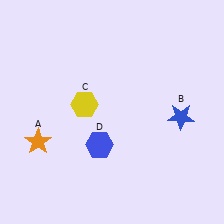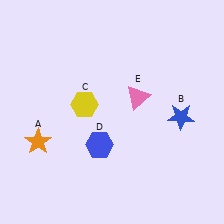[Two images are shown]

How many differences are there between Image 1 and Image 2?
There is 1 difference between the two images.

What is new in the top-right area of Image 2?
A pink triangle (E) was added in the top-right area of Image 2.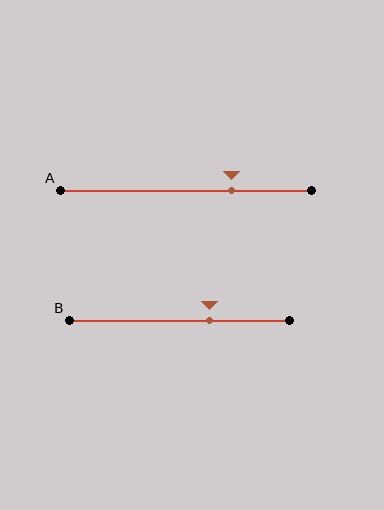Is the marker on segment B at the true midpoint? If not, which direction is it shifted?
No, the marker on segment B is shifted to the right by about 14% of the segment length.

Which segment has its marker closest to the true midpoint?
Segment B has its marker closest to the true midpoint.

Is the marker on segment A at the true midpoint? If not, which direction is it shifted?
No, the marker on segment A is shifted to the right by about 18% of the segment length.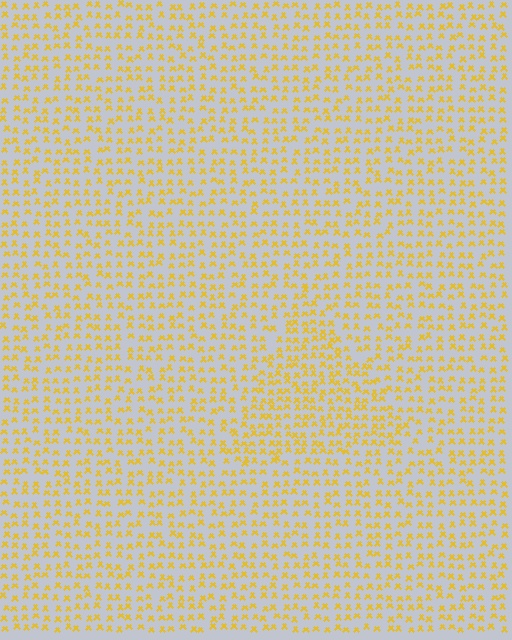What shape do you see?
I see a triangle.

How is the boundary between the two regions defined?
The boundary is defined by a change in element density (approximately 1.5x ratio). All elements are the same color, size, and shape.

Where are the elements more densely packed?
The elements are more densely packed inside the triangle boundary.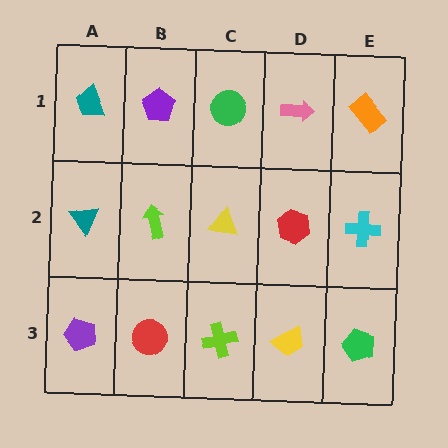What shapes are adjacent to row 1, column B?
A lime arrow (row 2, column B), a teal trapezoid (row 1, column A), a green circle (row 1, column C).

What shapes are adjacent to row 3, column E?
A cyan cross (row 2, column E), a yellow trapezoid (row 3, column D).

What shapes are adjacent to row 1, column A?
A teal triangle (row 2, column A), a purple pentagon (row 1, column B).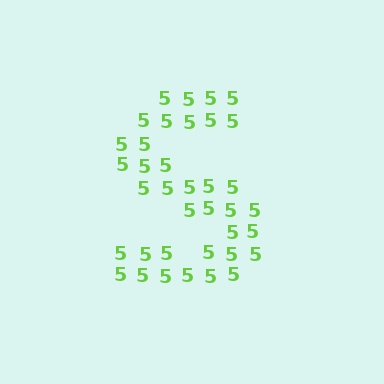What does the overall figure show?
The overall figure shows the letter S.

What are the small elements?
The small elements are digit 5's.